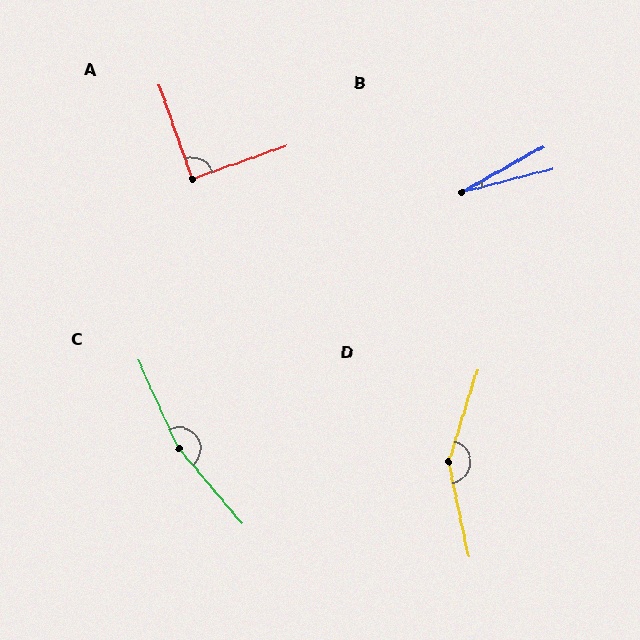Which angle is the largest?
C, at approximately 165 degrees.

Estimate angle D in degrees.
Approximately 151 degrees.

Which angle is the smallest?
B, at approximately 15 degrees.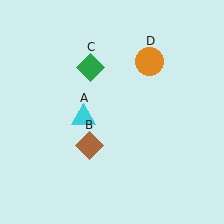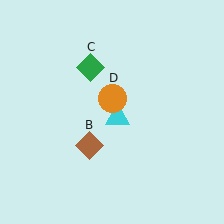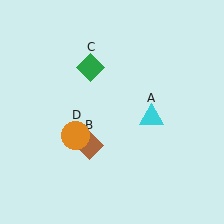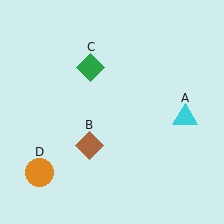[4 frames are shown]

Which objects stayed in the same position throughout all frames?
Brown diamond (object B) and green diamond (object C) remained stationary.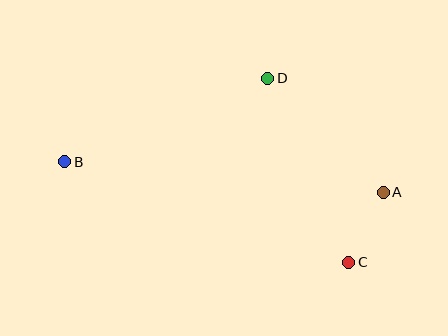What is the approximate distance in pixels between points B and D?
The distance between B and D is approximately 219 pixels.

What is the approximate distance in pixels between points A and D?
The distance between A and D is approximately 162 pixels.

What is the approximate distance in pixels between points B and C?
The distance between B and C is approximately 302 pixels.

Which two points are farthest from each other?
Points A and B are farthest from each other.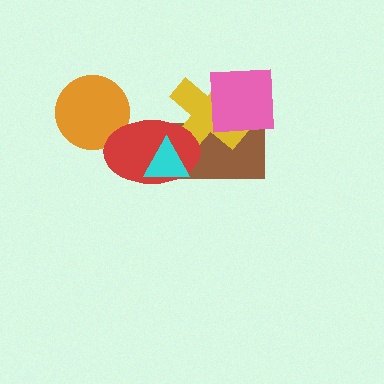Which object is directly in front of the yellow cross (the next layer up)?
The red ellipse is directly in front of the yellow cross.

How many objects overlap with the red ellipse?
4 objects overlap with the red ellipse.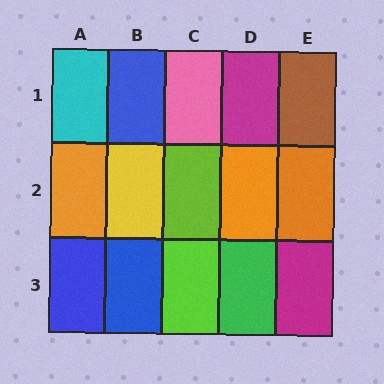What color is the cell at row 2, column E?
Orange.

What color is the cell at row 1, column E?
Brown.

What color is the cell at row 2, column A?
Orange.